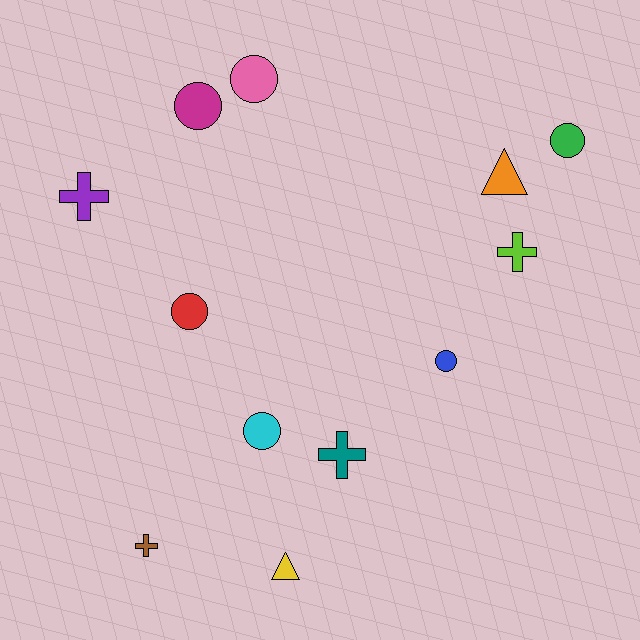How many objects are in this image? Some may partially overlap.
There are 12 objects.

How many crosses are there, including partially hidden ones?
There are 4 crosses.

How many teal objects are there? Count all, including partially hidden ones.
There is 1 teal object.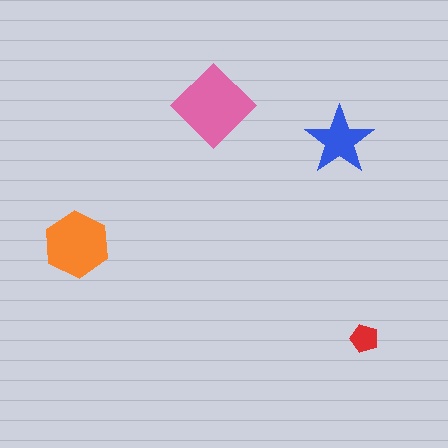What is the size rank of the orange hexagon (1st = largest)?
2nd.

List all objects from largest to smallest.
The pink diamond, the orange hexagon, the blue star, the red pentagon.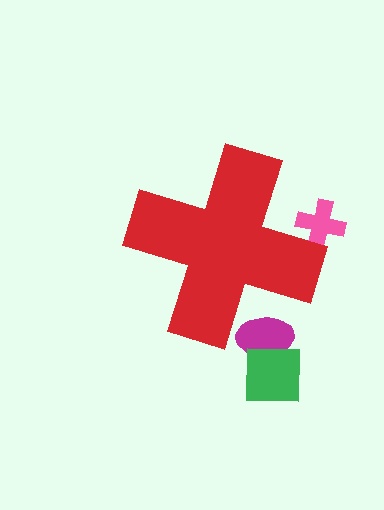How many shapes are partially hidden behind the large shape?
2 shapes are partially hidden.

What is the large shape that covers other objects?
A red cross.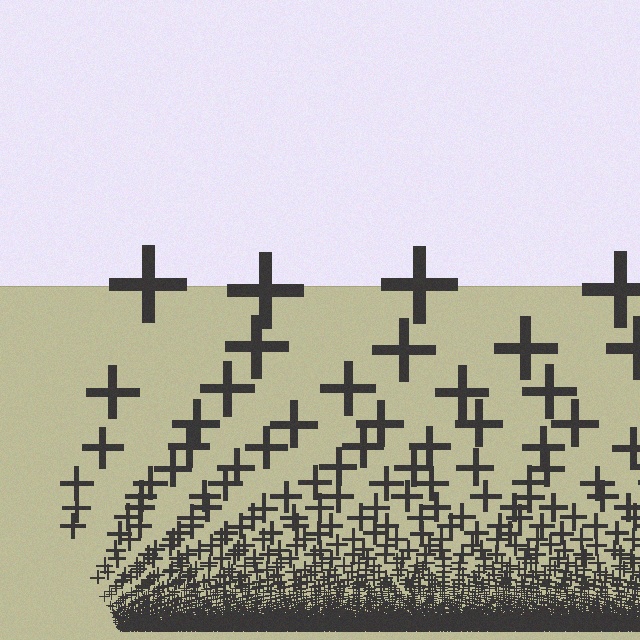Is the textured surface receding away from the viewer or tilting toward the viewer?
The surface appears to tilt toward the viewer. Texture elements get larger and sparser toward the top.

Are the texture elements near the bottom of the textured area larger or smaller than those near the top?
Smaller. The gradient is inverted — elements near the bottom are smaller and denser.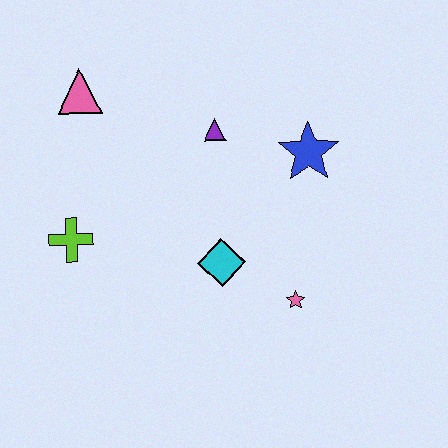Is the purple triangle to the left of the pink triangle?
No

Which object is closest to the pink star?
The cyan diamond is closest to the pink star.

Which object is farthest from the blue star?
The lime cross is farthest from the blue star.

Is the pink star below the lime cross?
Yes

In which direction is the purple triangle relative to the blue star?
The purple triangle is to the left of the blue star.